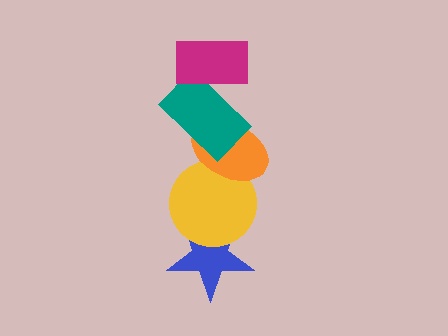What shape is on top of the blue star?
The yellow circle is on top of the blue star.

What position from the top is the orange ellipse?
The orange ellipse is 3rd from the top.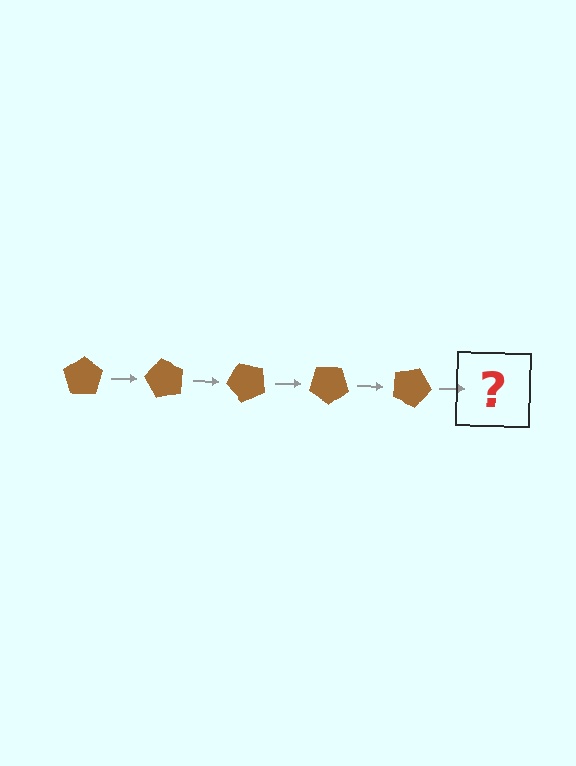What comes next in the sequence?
The next element should be a brown pentagon rotated 300 degrees.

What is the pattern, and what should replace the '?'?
The pattern is that the pentagon rotates 60 degrees each step. The '?' should be a brown pentagon rotated 300 degrees.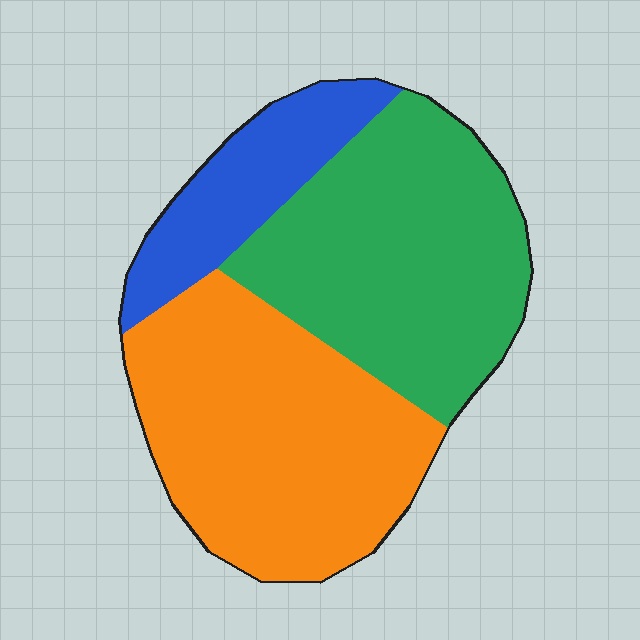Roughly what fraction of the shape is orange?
Orange takes up between a quarter and a half of the shape.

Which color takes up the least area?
Blue, at roughly 15%.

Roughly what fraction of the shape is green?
Green takes up between a quarter and a half of the shape.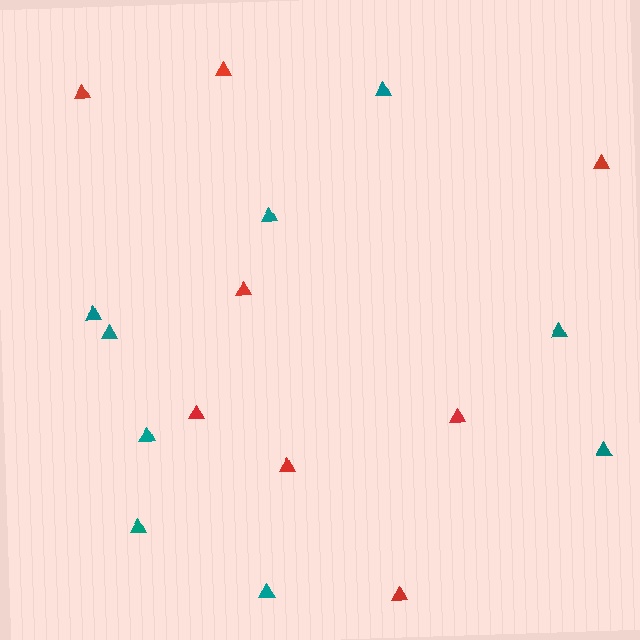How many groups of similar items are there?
There are 2 groups: one group of red triangles (8) and one group of teal triangles (9).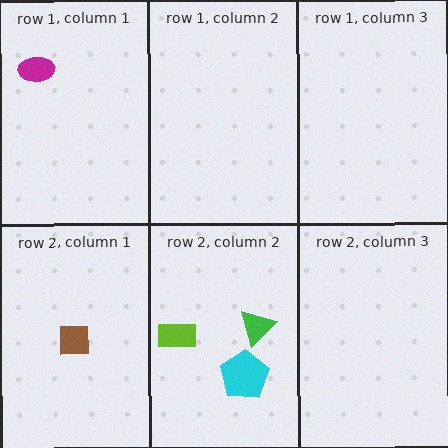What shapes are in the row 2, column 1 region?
The brown square.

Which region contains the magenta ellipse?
The row 1, column 1 region.